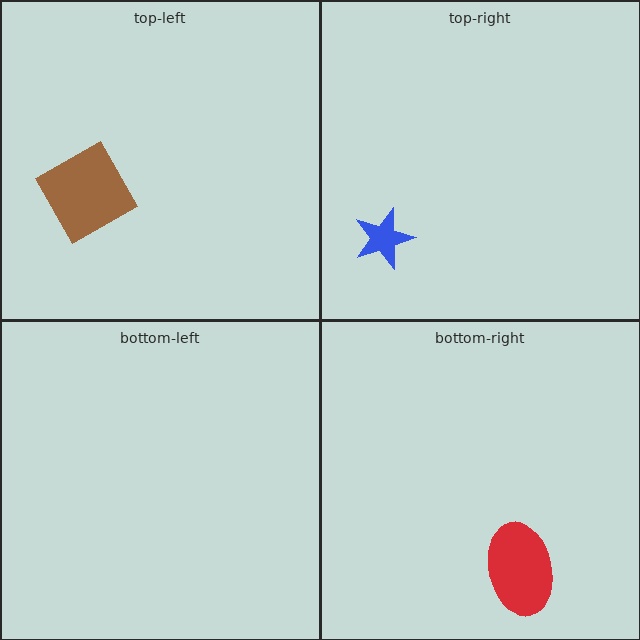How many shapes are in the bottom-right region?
1.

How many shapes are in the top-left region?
1.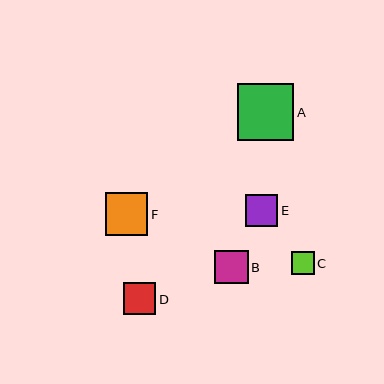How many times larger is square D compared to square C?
Square D is approximately 1.4 times the size of square C.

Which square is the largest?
Square A is the largest with a size of approximately 57 pixels.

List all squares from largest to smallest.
From largest to smallest: A, F, B, E, D, C.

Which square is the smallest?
Square C is the smallest with a size of approximately 23 pixels.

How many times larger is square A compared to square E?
Square A is approximately 1.8 times the size of square E.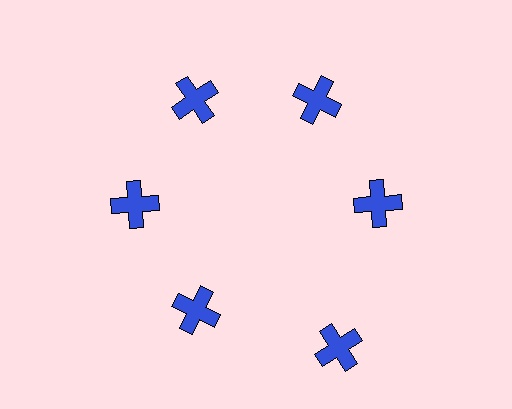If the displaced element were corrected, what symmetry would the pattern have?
It would have 6-fold rotational symmetry — the pattern would map onto itself every 60 degrees.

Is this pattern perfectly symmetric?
No. The 6 blue crosses are arranged in a ring, but one element near the 5 o'clock position is pushed outward from the center, breaking the 6-fold rotational symmetry.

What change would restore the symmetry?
The symmetry would be restored by moving it inward, back onto the ring so that all 6 crosses sit at equal angles and equal distance from the center.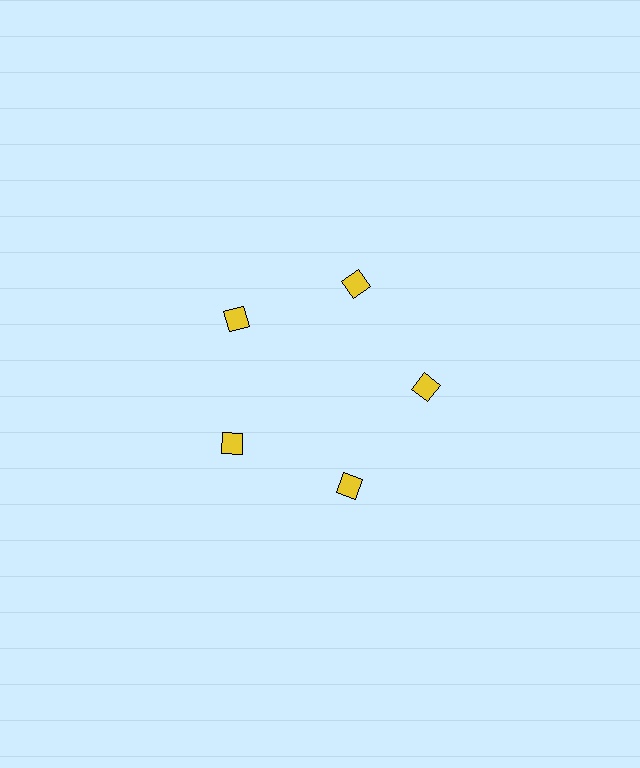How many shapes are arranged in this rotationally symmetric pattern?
There are 5 shapes, arranged in 5 groups of 1.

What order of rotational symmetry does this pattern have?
This pattern has 5-fold rotational symmetry.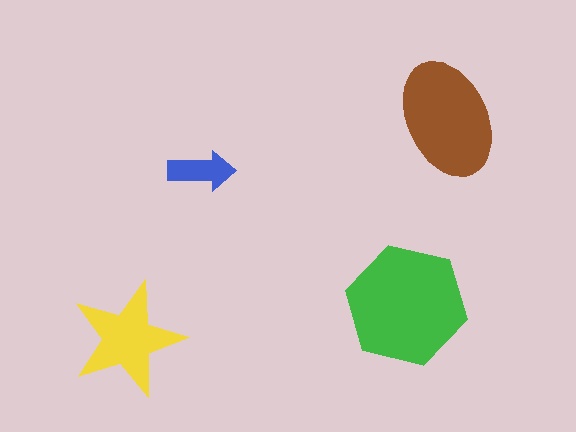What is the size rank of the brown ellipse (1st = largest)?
2nd.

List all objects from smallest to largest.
The blue arrow, the yellow star, the brown ellipse, the green hexagon.